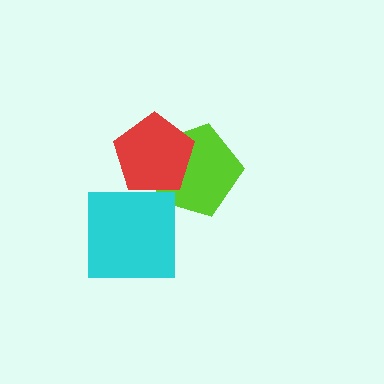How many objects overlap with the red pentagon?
1 object overlaps with the red pentagon.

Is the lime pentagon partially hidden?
Yes, it is partially covered by another shape.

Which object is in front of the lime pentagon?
The red pentagon is in front of the lime pentagon.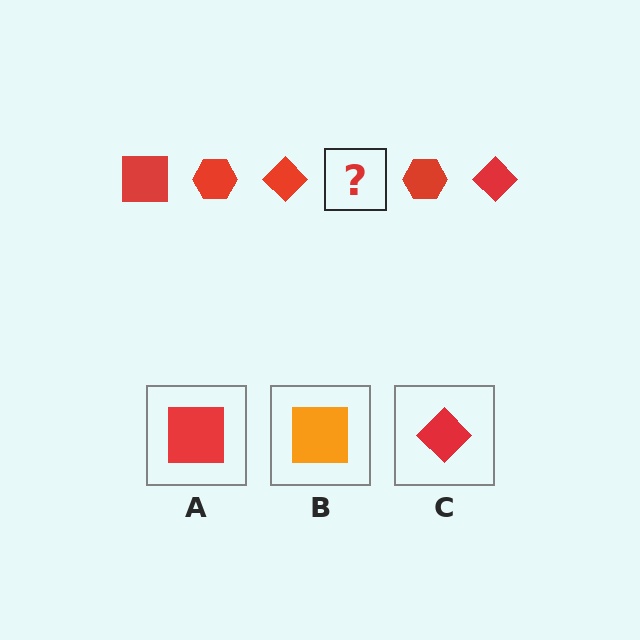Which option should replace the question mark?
Option A.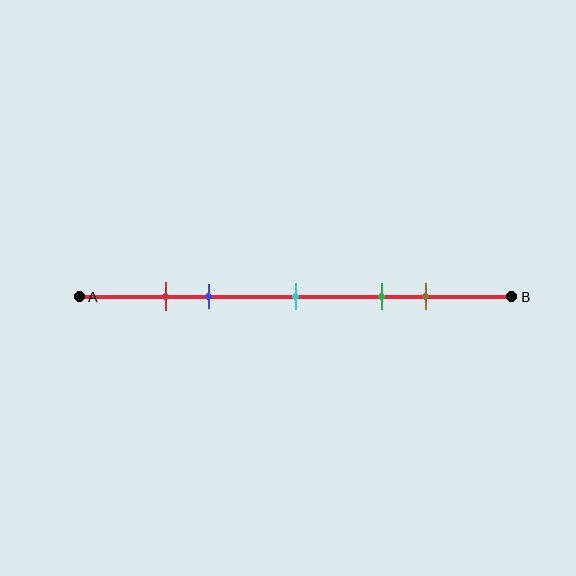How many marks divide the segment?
There are 5 marks dividing the segment.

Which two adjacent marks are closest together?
The red and blue marks are the closest adjacent pair.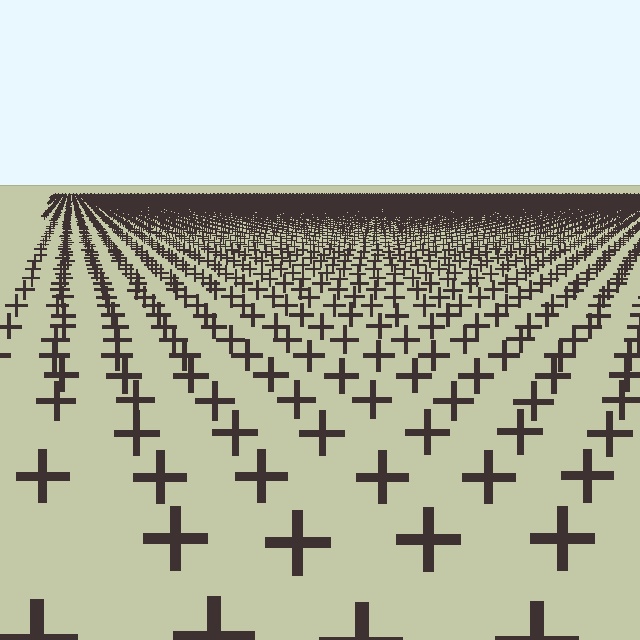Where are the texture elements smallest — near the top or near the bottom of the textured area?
Near the top.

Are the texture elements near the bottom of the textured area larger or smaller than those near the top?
Larger. Near the bottom, elements are closer to the viewer and appear at a bigger on-screen size.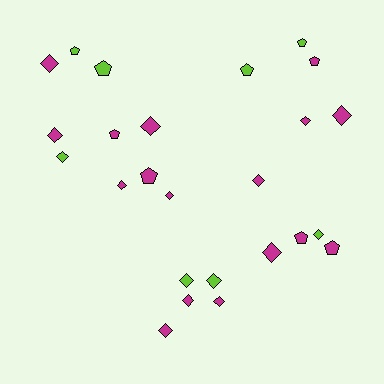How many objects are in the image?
There are 25 objects.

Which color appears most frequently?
Magenta, with 17 objects.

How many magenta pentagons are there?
There are 5 magenta pentagons.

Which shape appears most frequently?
Diamond, with 16 objects.